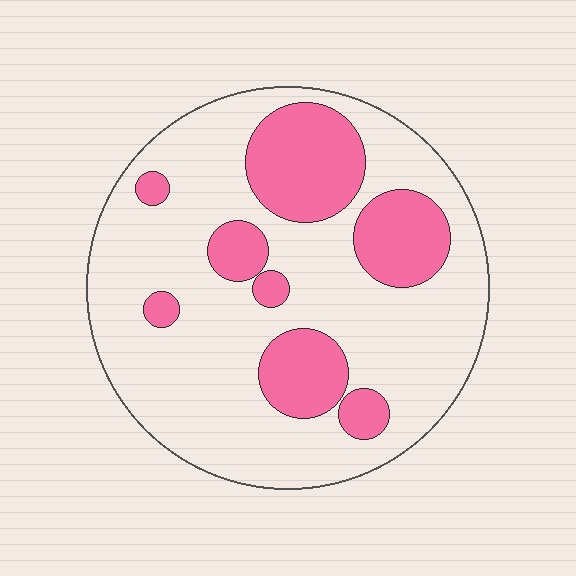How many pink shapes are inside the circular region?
8.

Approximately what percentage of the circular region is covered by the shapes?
Approximately 25%.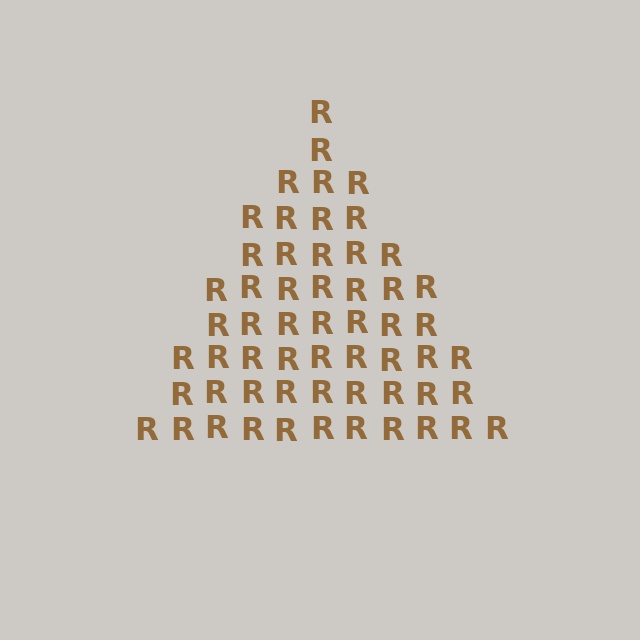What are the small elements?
The small elements are letter R's.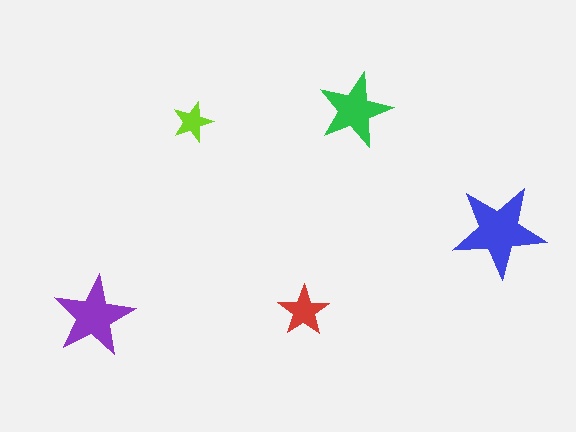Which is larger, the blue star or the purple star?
The blue one.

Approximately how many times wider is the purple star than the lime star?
About 2 times wider.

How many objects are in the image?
There are 5 objects in the image.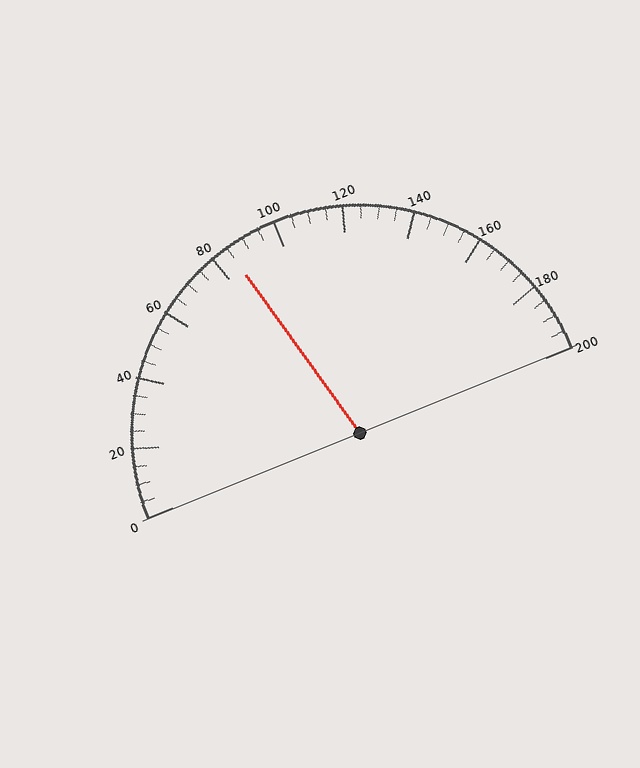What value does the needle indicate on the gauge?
The needle indicates approximately 85.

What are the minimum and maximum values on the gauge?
The gauge ranges from 0 to 200.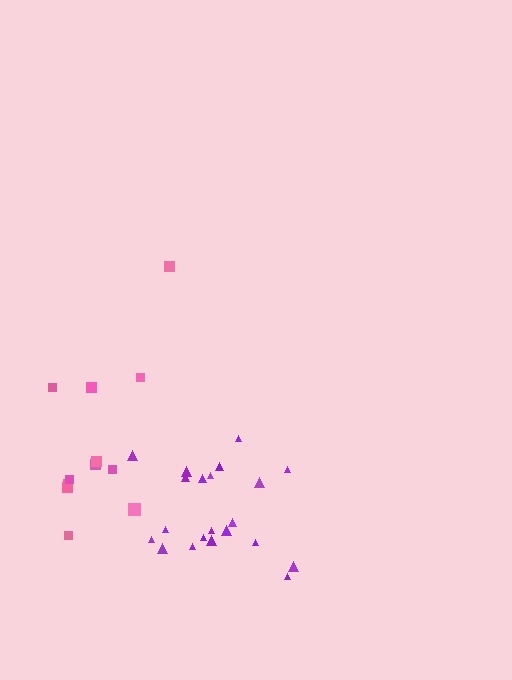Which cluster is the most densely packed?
Purple.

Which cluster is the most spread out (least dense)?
Pink.